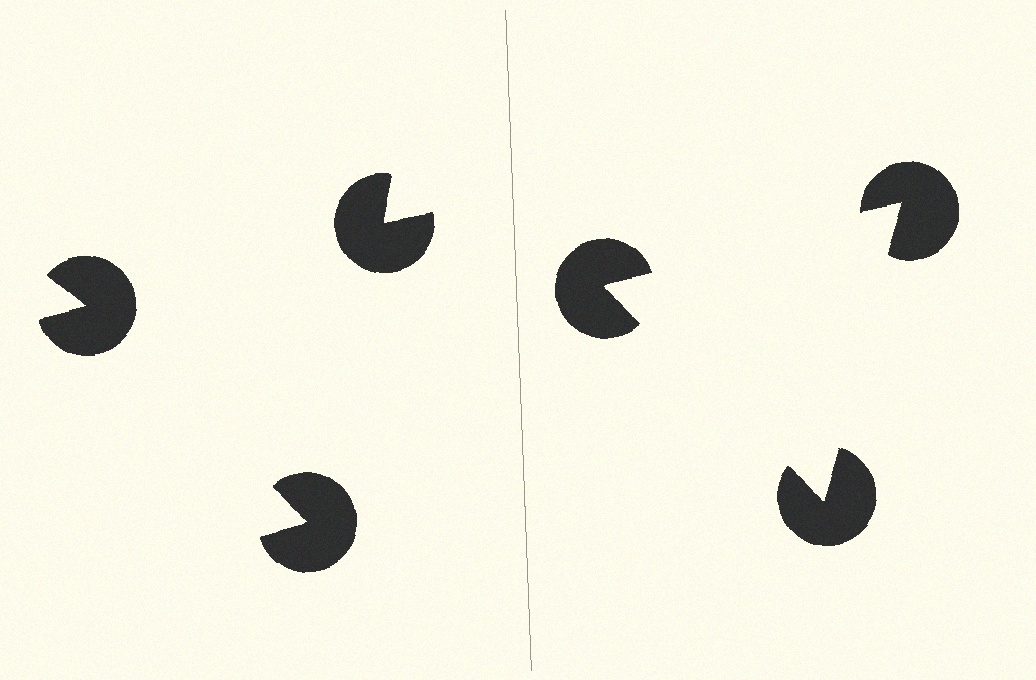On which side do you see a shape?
An illusory triangle appears on the right side. On the left side the wedge cuts are rotated, so no coherent shape forms.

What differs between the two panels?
The pac-man discs are positioned identically on both sides; only the wedge orientations differ. On the right they align to a triangle; on the left they are misaligned.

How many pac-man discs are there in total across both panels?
6 — 3 on each side.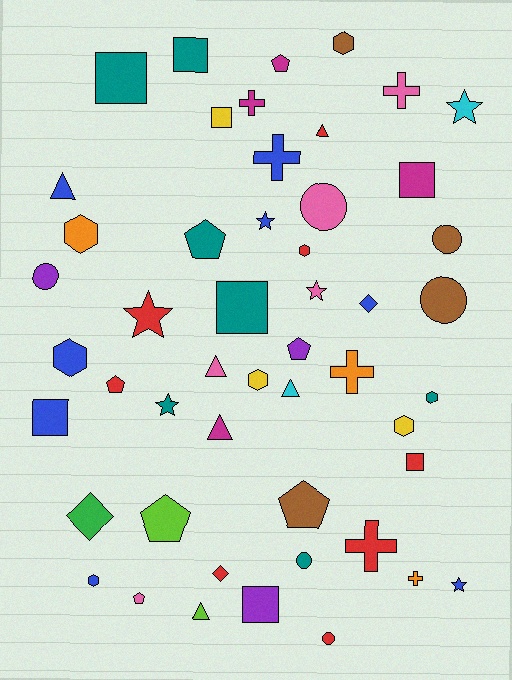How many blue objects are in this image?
There are 8 blue objects.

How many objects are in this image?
There are 50 objects.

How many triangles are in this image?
There are 6 triangles.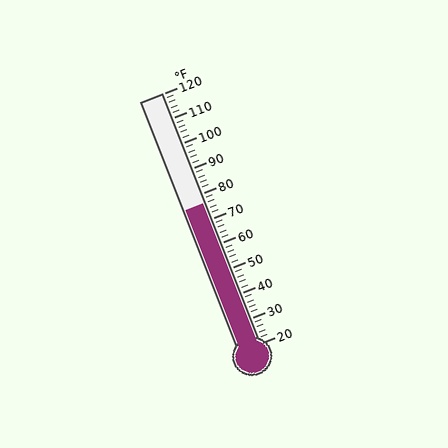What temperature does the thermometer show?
The thermometer shows approximately 76°F.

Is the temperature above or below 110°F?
The temperature is below 110°F.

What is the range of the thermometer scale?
The thermometer scale ranges from 20°F to 120°F.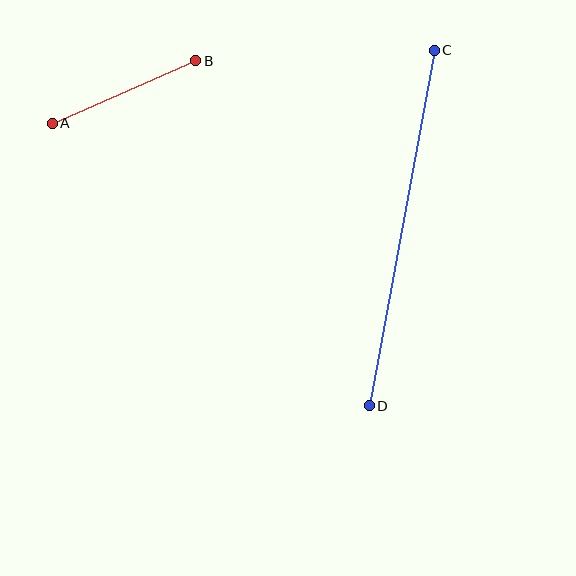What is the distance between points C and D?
The distance is approximately 362 pixels.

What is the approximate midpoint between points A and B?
The midpoint is at approximately (124, 92) pixels.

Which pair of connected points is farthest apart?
Points C and D are farthest apart.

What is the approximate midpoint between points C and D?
The midpoint is at approximately (402, 228) pixels.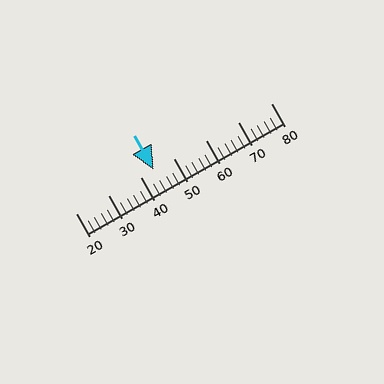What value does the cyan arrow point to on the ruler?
The cyan arrow points to approximately 44.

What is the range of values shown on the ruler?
The ruler shows values from 20 to 80.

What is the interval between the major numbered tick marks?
The major tick marks are spaced 10 units apart.